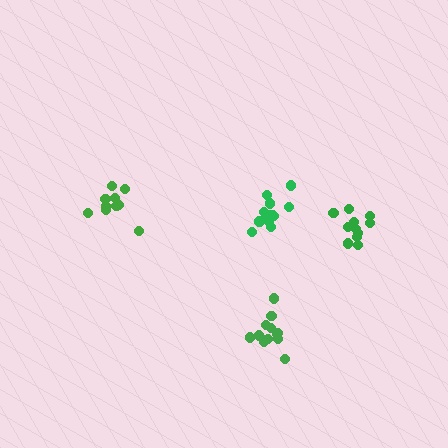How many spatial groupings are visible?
There are 4 spatial groupings.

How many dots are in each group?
Group 1: 13 dots, Group 2: 13 dots, Group 3: 10 dots, Group 4: 11 dots (47 total).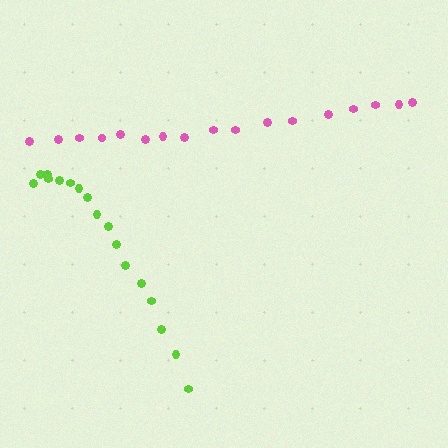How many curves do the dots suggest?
There are 2 distinct paths.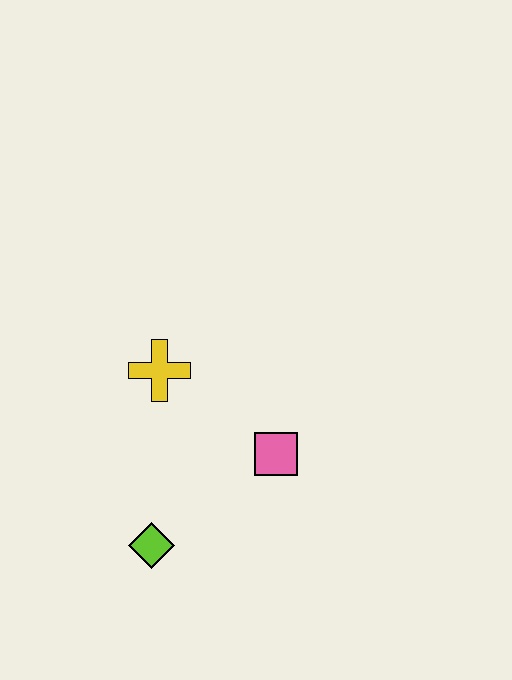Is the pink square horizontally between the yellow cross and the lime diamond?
No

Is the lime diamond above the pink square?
No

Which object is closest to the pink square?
The yellow cross is closest to the pink square.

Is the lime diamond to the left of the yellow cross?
Yes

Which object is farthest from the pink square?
The lime diamond is farthest from the pink square.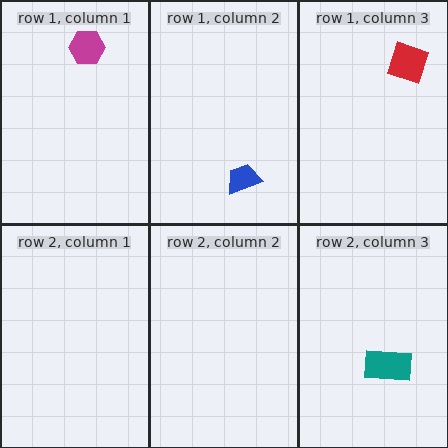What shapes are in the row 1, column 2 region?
The blue trapezoid.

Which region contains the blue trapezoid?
The row 1, column 2 region.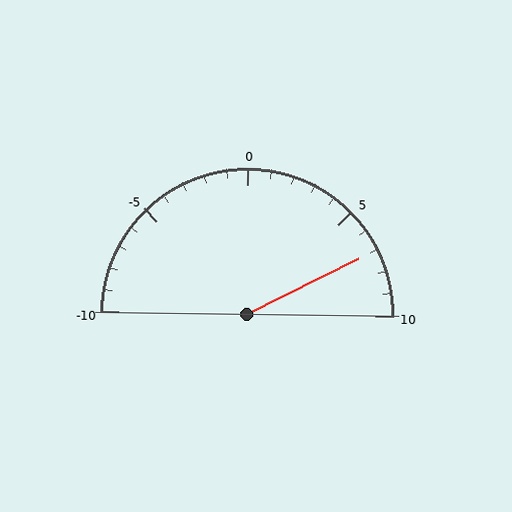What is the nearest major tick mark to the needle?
The nearest major tick mark is 5.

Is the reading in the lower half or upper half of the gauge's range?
The reading is in the upper half of the range (-10 to 10).